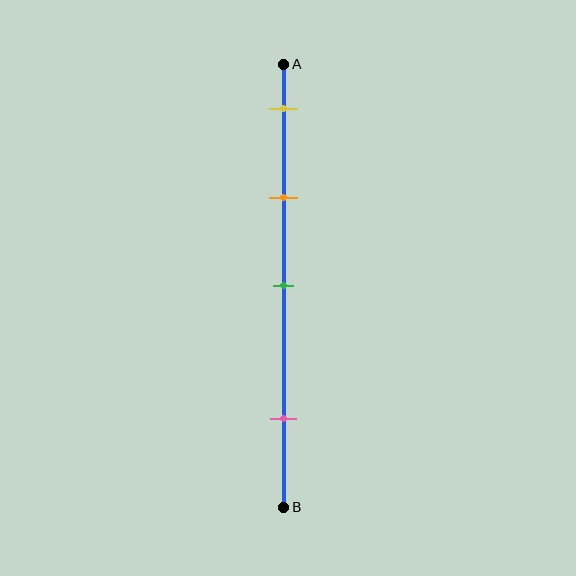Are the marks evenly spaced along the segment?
No, the marks are not evenly spaced.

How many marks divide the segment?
There are 4 marks dividing the segment.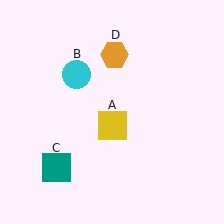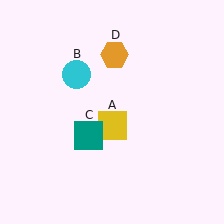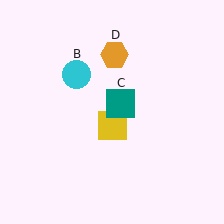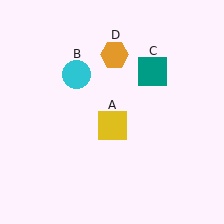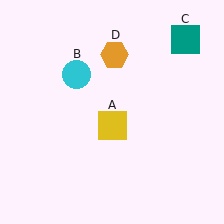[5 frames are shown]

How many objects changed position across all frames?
1 object changed position: teal square (object C).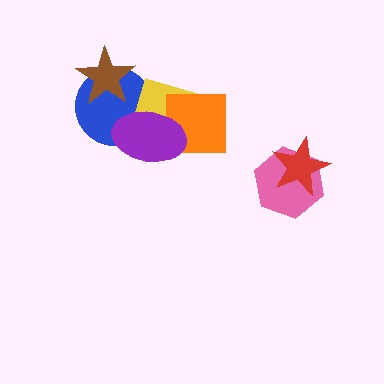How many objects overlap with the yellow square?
3 objects overlap with the yellow square.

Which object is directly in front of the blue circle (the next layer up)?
The brown star is directly in front of the blue circle.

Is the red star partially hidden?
No, no other shape covers it.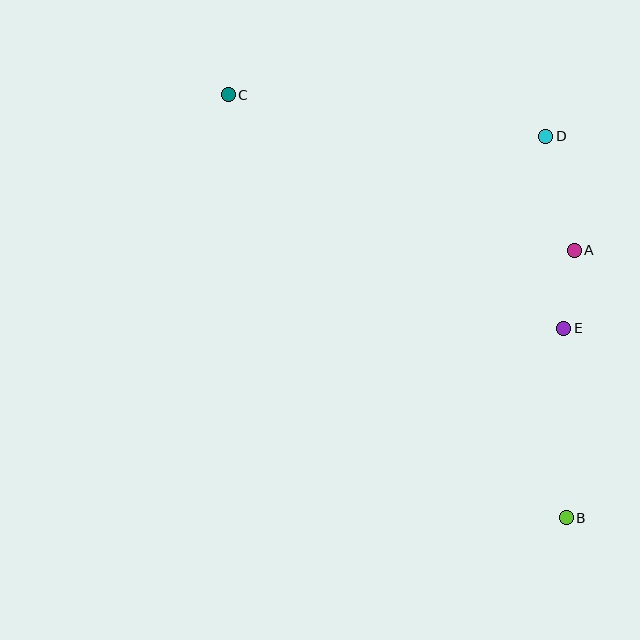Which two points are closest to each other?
Points A and E are closest to each other.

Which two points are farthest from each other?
Points B and C are farthest from each other.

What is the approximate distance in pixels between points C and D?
The distance between C and D is approximately 320 pixels.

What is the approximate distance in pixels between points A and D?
The distance between A and D is approximately 117 pixels.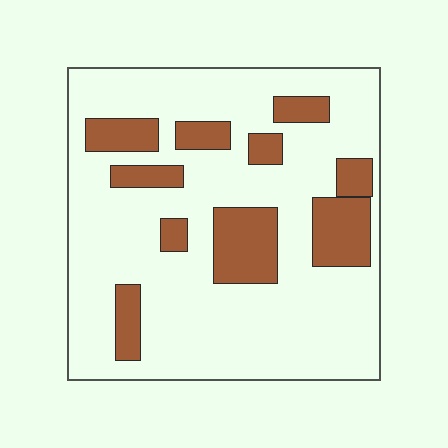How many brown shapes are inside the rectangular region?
10.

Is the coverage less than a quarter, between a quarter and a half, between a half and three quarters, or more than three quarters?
Less than a quarter.